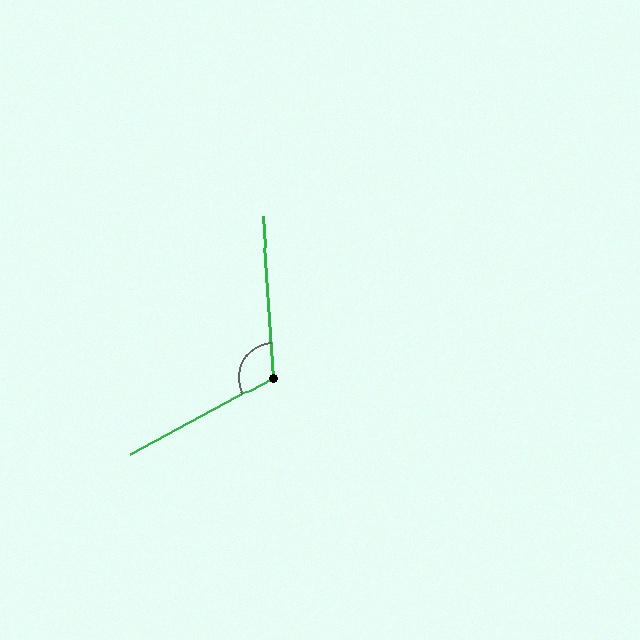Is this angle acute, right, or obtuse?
It is obtuse.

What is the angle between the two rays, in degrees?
Approximately 114 degrees.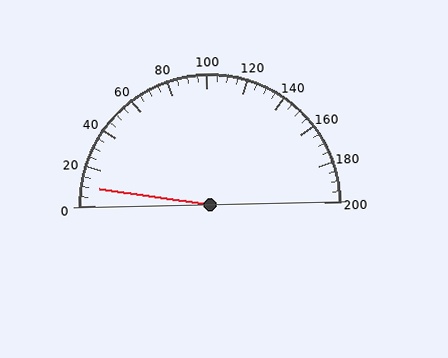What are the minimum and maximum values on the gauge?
The gauge ranges from 0 to 200.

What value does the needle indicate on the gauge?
The needle indicates approximately 10.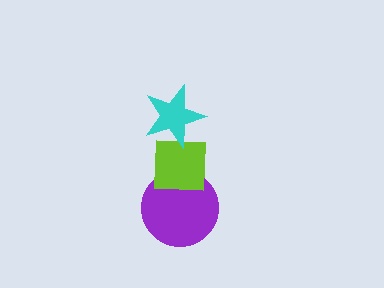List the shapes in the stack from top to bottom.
From top to bottom: the cyan star, the lime square, the purple circle.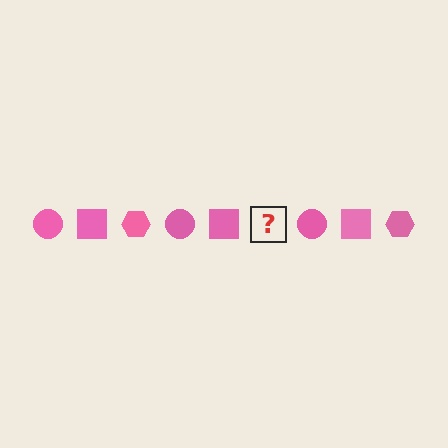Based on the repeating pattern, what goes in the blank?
The blank should be a pink hexagon.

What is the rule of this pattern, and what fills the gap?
The rule is that the pattern cycles through circle, square, hexagon shapes in pink. The gap should be filled with a pink hexagon.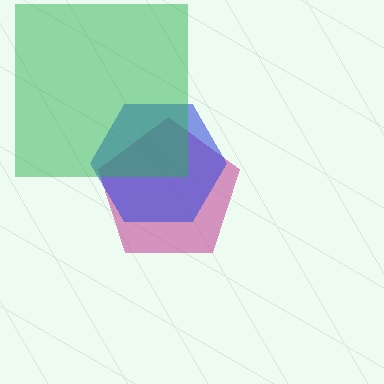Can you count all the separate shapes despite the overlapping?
Yes, there are 3 separate shapes.